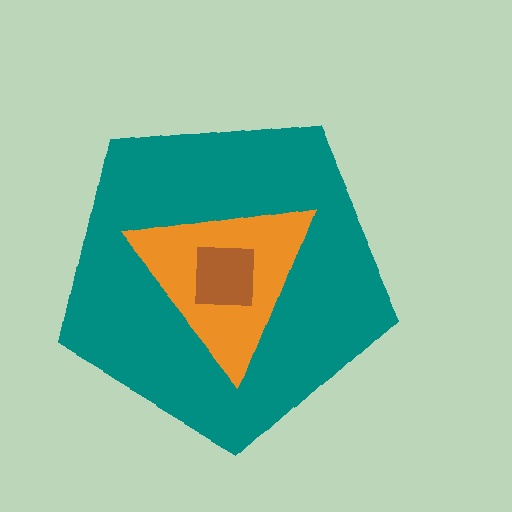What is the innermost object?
The brown square.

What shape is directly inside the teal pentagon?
The orange triangle.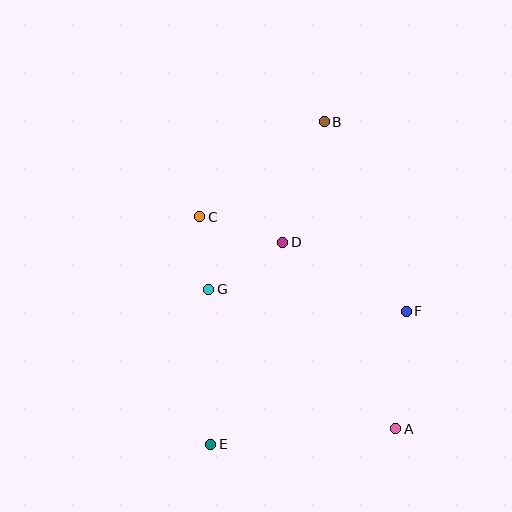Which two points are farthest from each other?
Points B and E are farthest from each other.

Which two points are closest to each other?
Points C and G are closest to each other.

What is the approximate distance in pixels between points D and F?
The distance between D and F is approximately 142 pixels.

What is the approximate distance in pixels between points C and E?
The distance between C and E is approximately 228 pixels.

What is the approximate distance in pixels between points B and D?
The distance between B and D is approximately 127 pixels.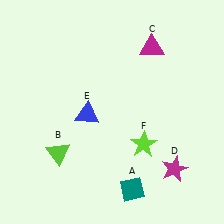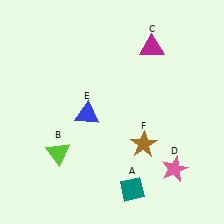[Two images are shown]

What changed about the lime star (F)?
In Image 1, F is lime. In Image 2, it changed to brown.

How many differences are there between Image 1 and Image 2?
There are 2 differences between the two images.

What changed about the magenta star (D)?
In Image 1, D is magenta. In Image 2, it changed to pink.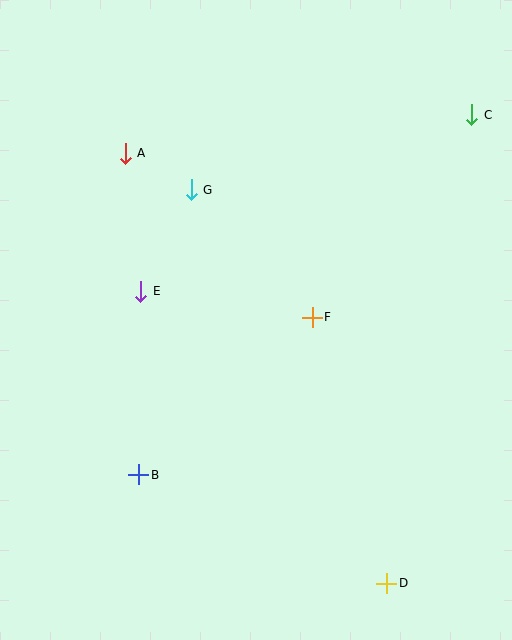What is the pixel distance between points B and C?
The distance between B and C is 490 pixels.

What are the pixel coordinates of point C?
Point C is at (472, 115).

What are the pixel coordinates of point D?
Point D is at (387, 583).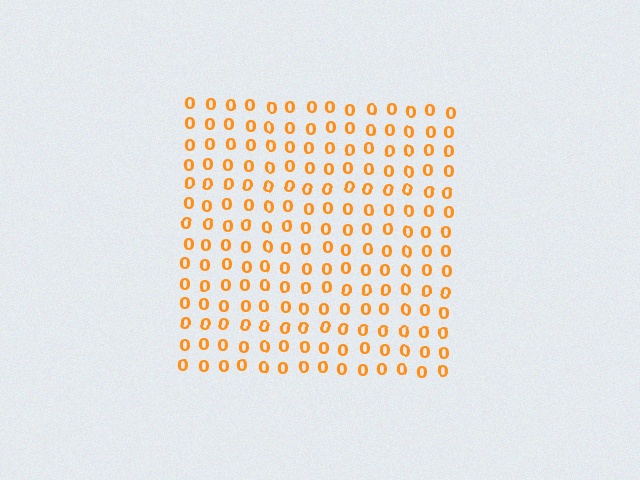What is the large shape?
The large shape is a square.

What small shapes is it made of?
It is made of small digit 0's.